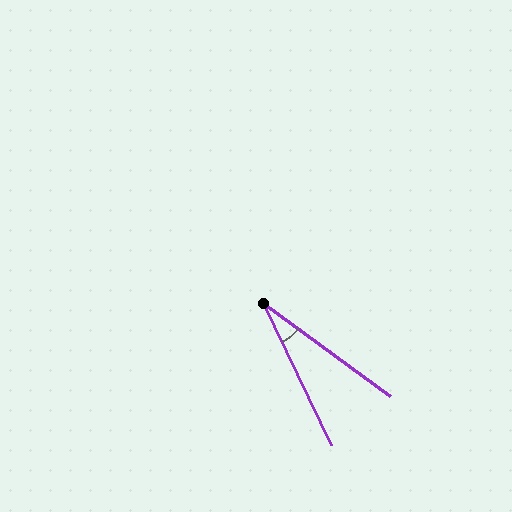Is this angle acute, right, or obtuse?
It is acute.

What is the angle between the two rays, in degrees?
Approximately 28 degrees.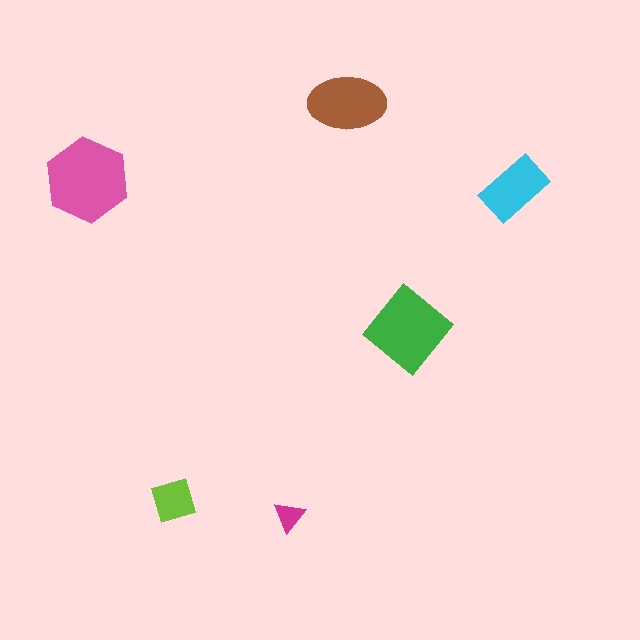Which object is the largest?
The pink hexagon.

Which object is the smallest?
The magenta triangle.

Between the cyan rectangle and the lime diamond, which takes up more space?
The cyan rectangle.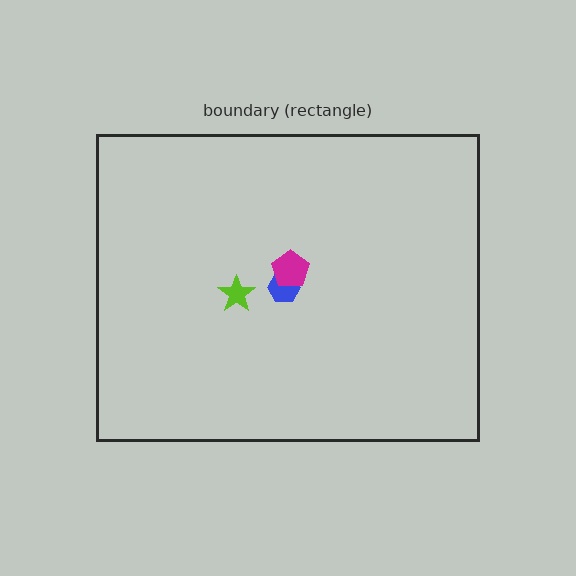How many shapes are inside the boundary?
3 inside, 0 outside.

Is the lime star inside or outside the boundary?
Inside.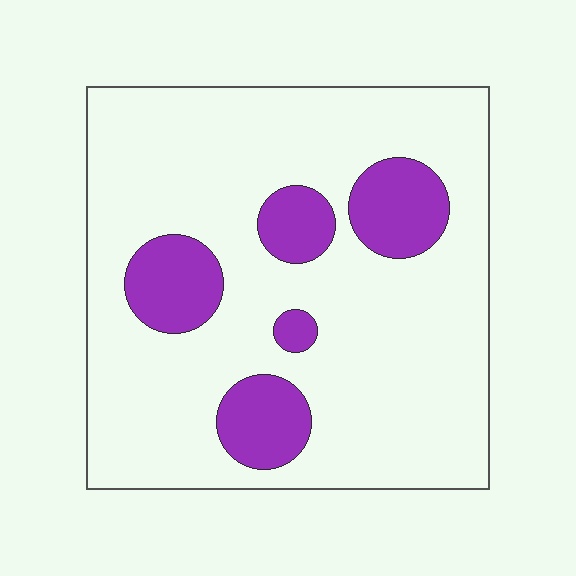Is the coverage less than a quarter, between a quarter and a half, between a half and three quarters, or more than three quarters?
Less than a quarter.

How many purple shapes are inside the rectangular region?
5.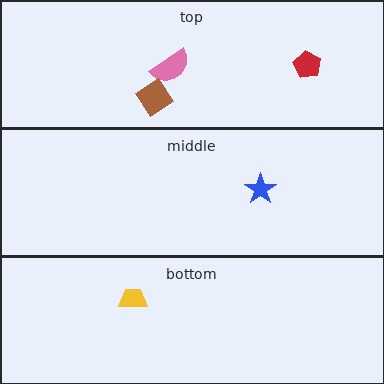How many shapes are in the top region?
3.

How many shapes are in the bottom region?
1.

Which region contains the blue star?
The middle region.